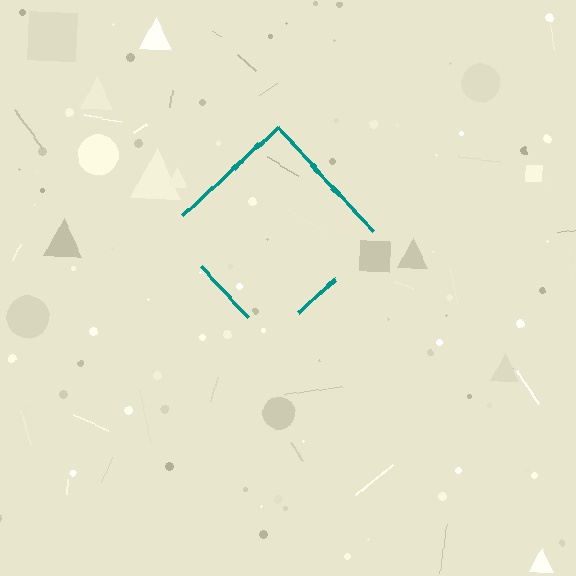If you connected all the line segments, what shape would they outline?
They would outline a diamond.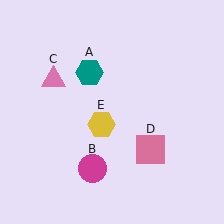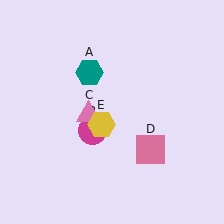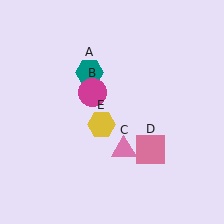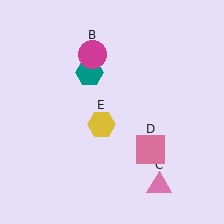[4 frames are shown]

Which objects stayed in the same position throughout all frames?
Teal hexagon (object A) and pink square (object D) and yellow hexagon (object E) remained stationary.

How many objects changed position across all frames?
2 objects changed position: magenta circle (object B), pink triangle (object C).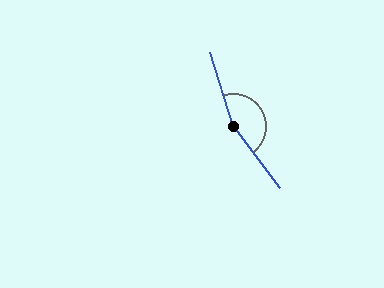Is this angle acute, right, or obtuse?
It is obtuse.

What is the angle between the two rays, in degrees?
Approximately 160 degrees.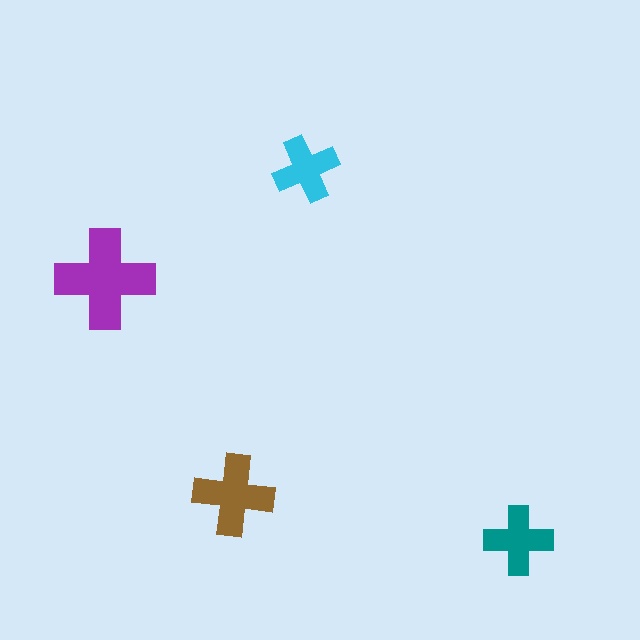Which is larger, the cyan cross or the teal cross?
The teal one.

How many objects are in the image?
There are 4 objects in the image.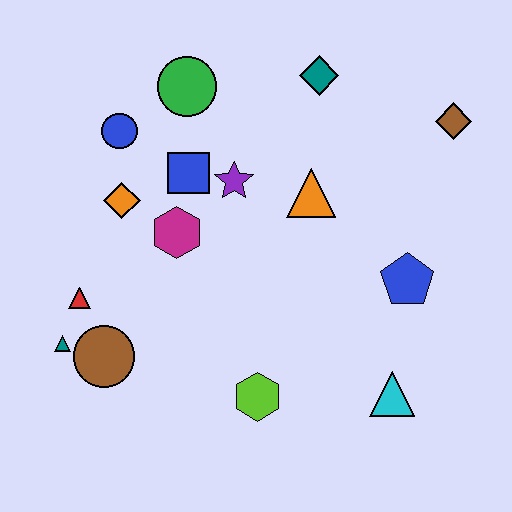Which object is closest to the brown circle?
The teal triangle is closest to the brown circle.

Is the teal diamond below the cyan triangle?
No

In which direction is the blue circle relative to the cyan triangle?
The blue circle is to the left of the cyan triangle.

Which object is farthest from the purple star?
The cyan triangle is farthest from the purple star.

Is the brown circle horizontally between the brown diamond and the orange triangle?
No